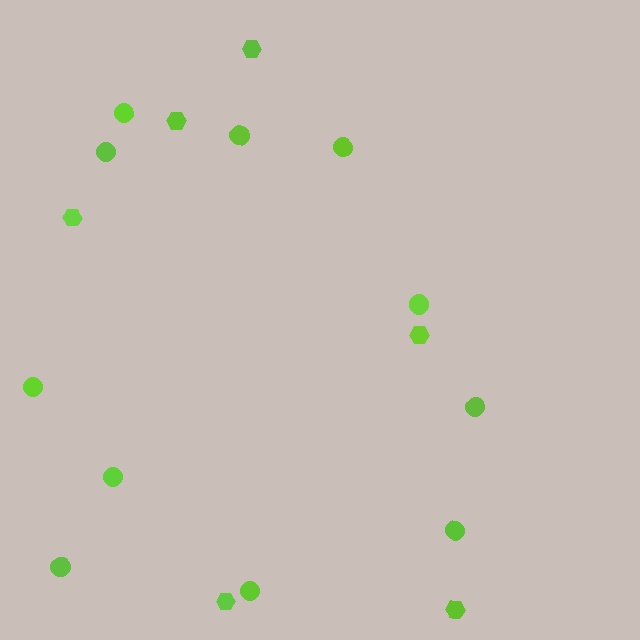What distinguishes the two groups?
There are 2 groups: one group of circles (11) and one group of hexagons (6).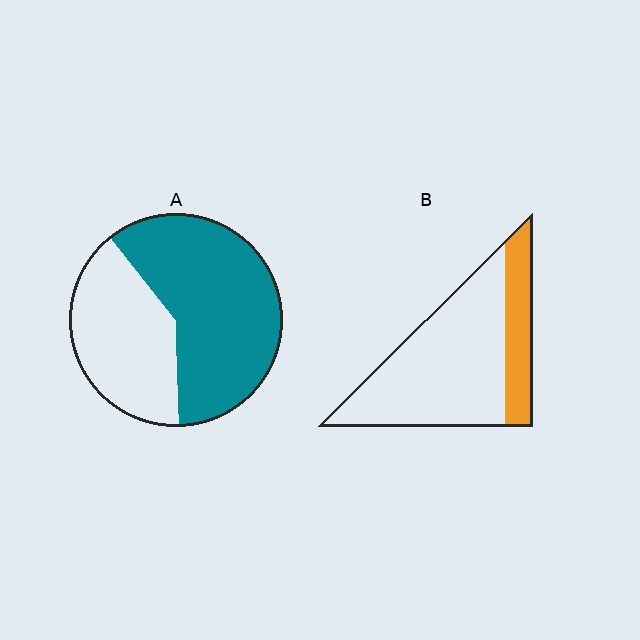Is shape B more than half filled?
No.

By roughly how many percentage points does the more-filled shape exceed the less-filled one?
By roughly 35 percentage points (A over B).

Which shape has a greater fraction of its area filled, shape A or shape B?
Shape A.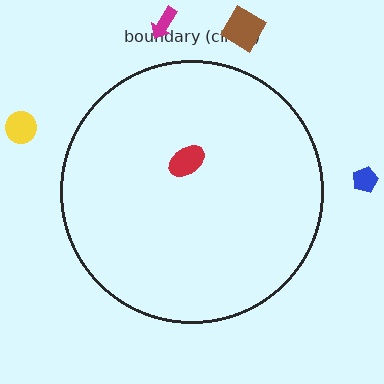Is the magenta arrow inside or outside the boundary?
Outside.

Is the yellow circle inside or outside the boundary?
Outside.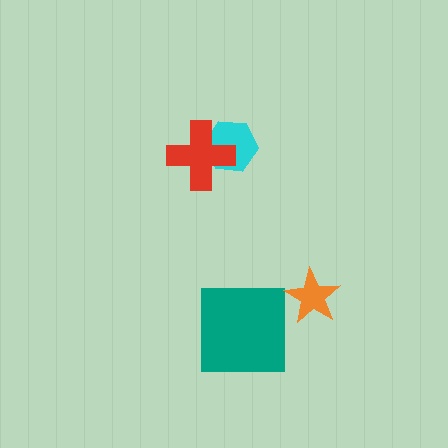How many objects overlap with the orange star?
0 objects overlap with the orange star.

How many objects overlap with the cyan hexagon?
1 object overlaps with the cyan hexagon.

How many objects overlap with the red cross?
1 object overlaps with the red cross.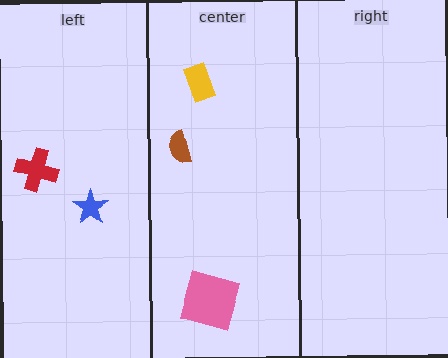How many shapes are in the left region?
2.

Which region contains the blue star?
The left region.